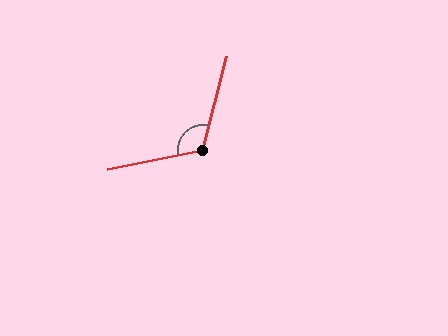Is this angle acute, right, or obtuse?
It is obtuse.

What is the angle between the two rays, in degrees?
Approximately 116 degrees.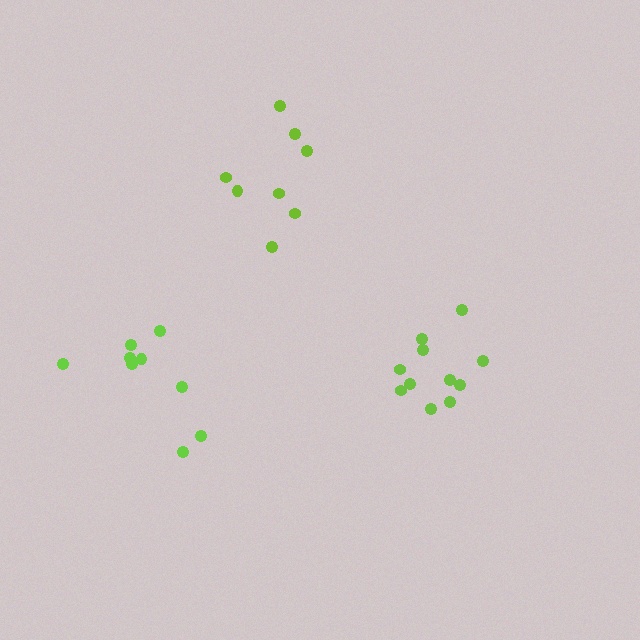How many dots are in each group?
Group 1: 11 dots, Group 2: 9 dots, Group 3: 8 dots (28 total).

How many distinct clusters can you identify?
There are 3 distinct clusters.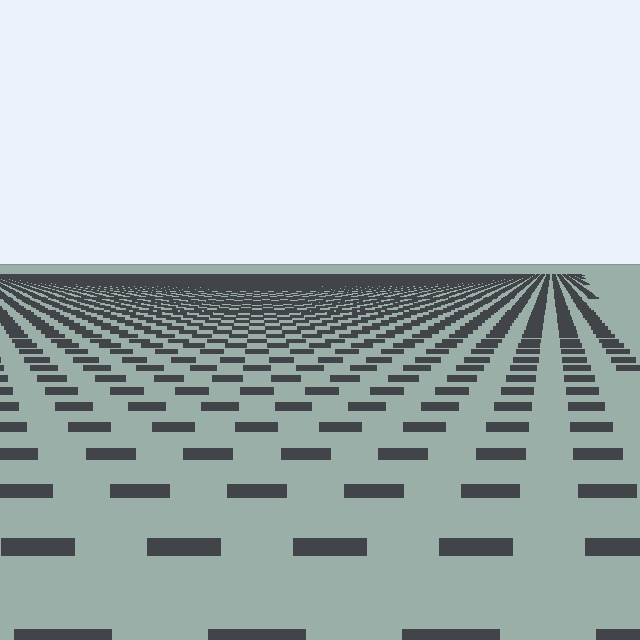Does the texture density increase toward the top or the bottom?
Density increases toward the top.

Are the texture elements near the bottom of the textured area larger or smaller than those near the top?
Larger. Near the bottom, elements are closer to the viewer and appear at a bigger on-screen size.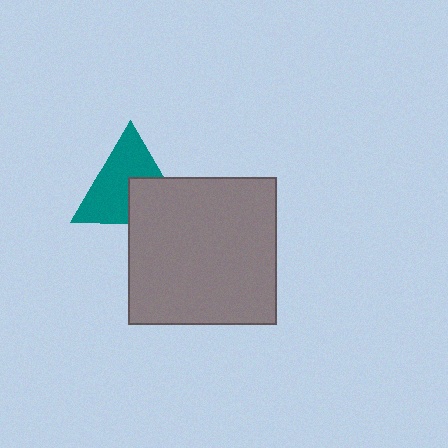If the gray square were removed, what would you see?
You would see the complete teal triangle.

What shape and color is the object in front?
The object in front is a gray square.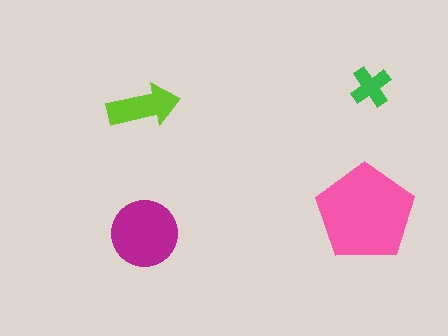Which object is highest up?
The green cross is topmost.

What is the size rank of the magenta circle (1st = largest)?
2nd.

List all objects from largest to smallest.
The pink pentagon, the magenta circle, the lime arrow, the green cross.